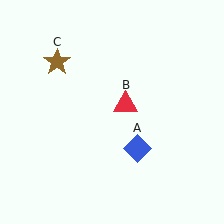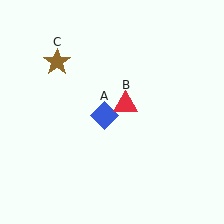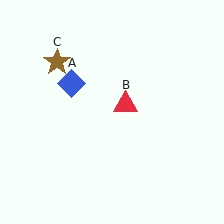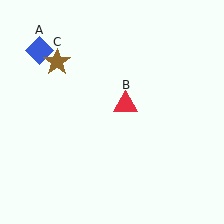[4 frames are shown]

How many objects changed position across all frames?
1 object changed position: blue diamond (object A).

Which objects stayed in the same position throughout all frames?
Red triangle (object B) and brown star (object C) remained stationary.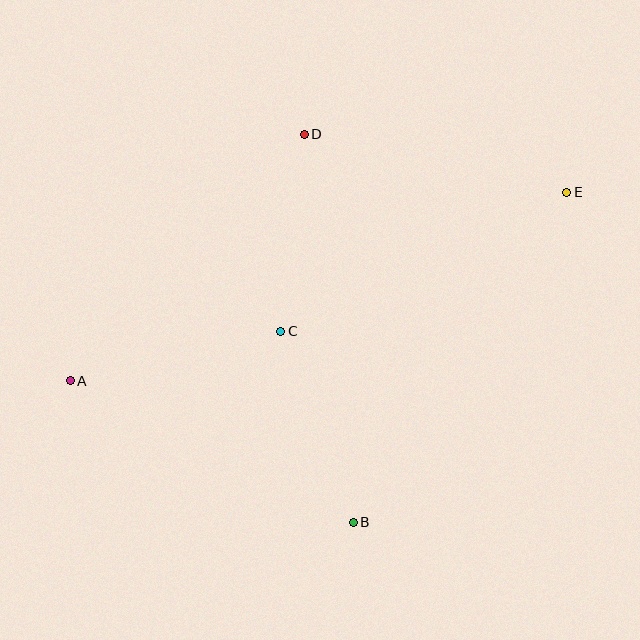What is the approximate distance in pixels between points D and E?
The distance between D and E is approximately 269 pixels.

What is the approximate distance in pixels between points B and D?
The distance between B and D is approximately 391 pixels.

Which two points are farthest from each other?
Points A and E are farthest from each other.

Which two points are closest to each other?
Points C and D are closest to each other.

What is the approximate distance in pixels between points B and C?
The distance between B and C is approximately 204 pixels.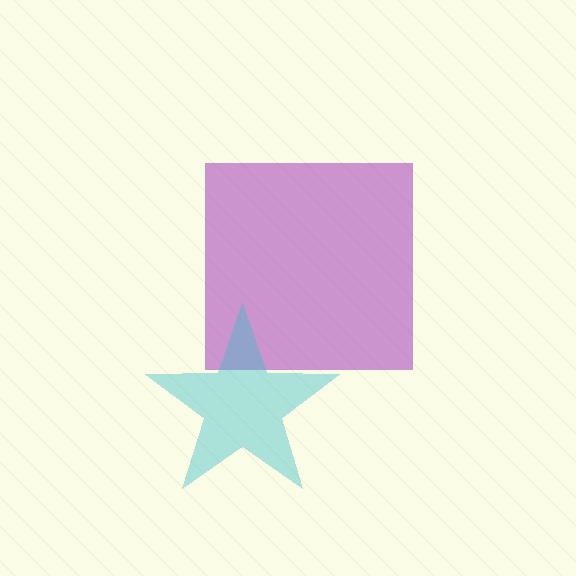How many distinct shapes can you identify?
There are 2 distinct shapes: a purple square, a cyan star.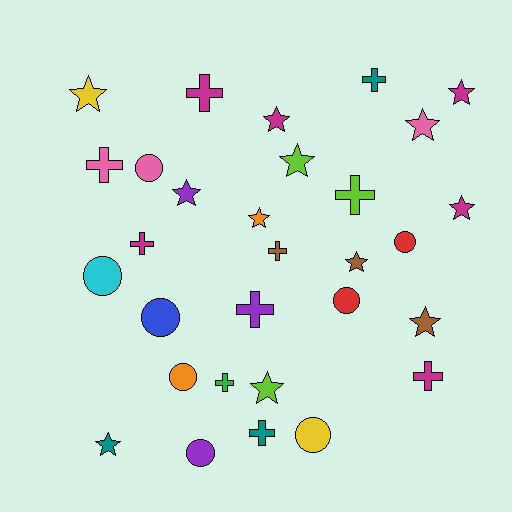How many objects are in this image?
There are 30 objects.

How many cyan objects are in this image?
There is 1 cyan object.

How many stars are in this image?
There are 12 stars.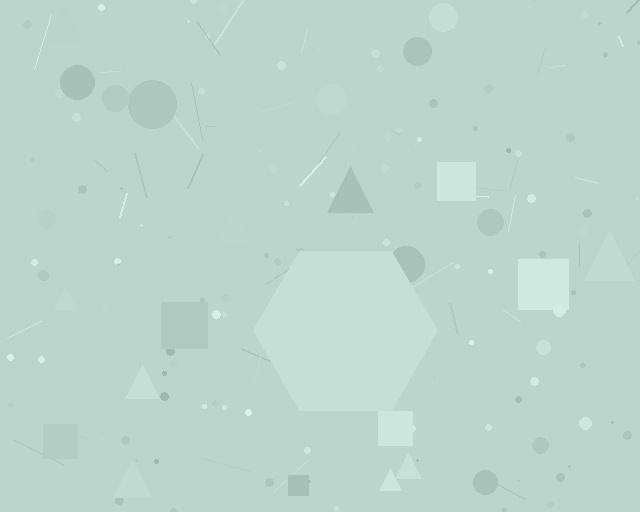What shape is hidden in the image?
A hexagon is hidden in the image.